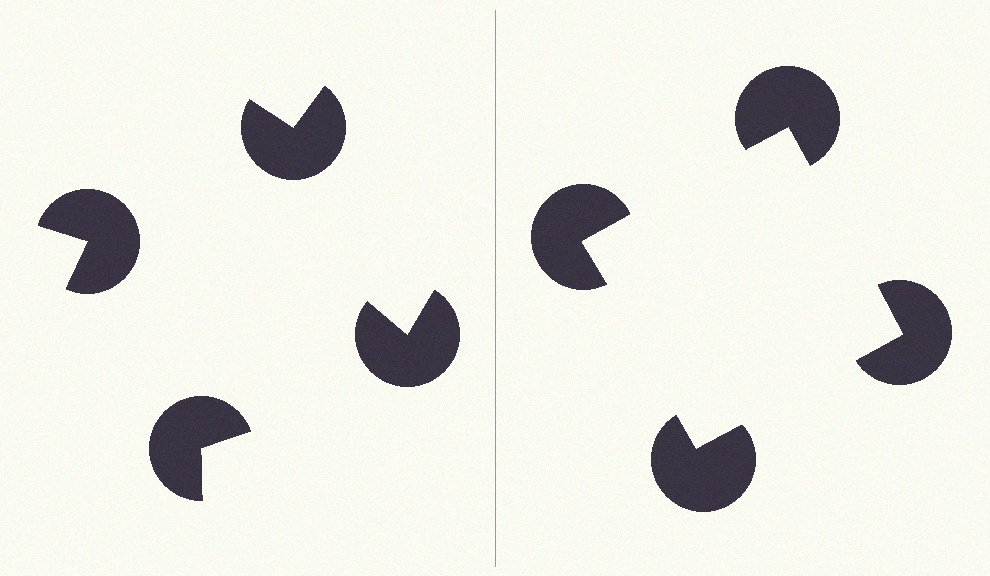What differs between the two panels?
The pac-man discs are positioned identically on both sides; only the wedge orientations differ. On the right they align to a square; on the left they are misaligned.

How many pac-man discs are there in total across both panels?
8 — 4 on each side.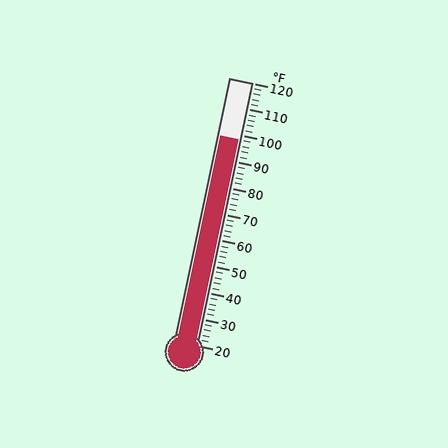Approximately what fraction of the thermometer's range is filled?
The thermometer is filled to approximately 80% of its range.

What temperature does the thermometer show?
The thermometer shows approximately 98°F.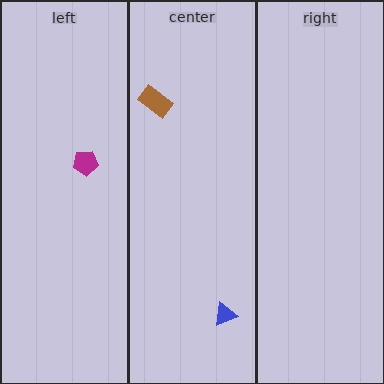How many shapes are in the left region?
1.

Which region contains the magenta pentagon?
The left region.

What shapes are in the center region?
The brown rectangle, the blue triangle.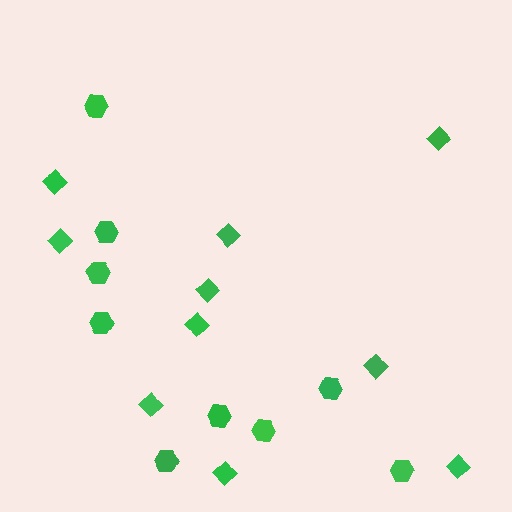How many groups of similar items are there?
There are 2 groups: one group of diamonds (10) and one group of hexagons (9).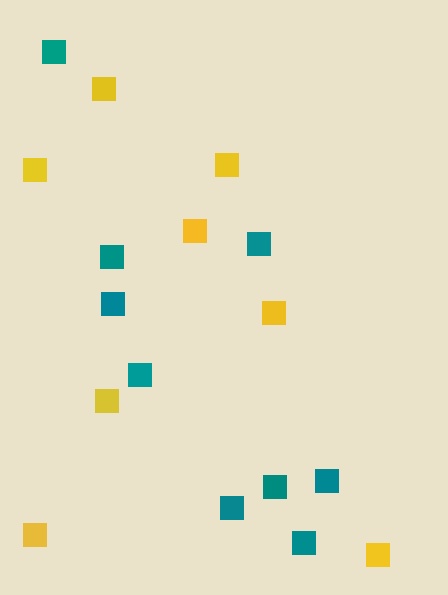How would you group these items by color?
There are 2 groups: one group of yellow squares (8) and one group of teal squares (9).